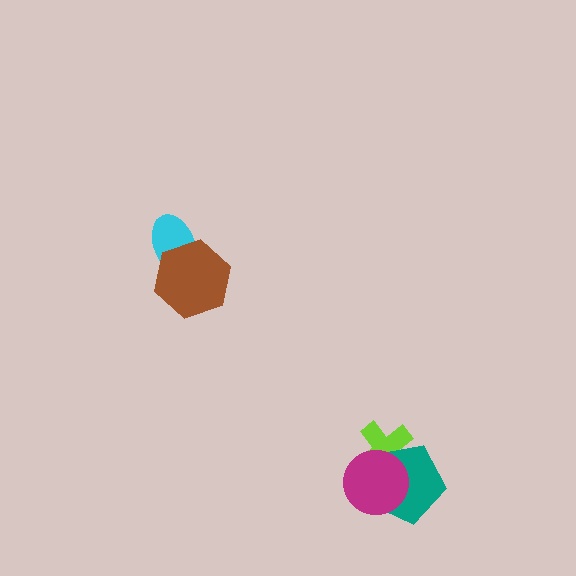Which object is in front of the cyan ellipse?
The brown hexagon is in front of the cyan ellipse.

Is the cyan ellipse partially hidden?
Yes, it is partially covered by another shape.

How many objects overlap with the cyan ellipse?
1 object overlaps with the cyan ellipse.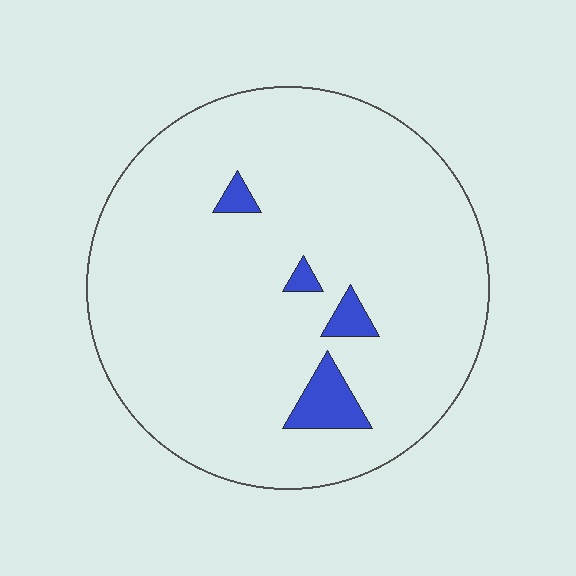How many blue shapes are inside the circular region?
4.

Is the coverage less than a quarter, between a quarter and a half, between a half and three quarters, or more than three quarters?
Less than a quarter.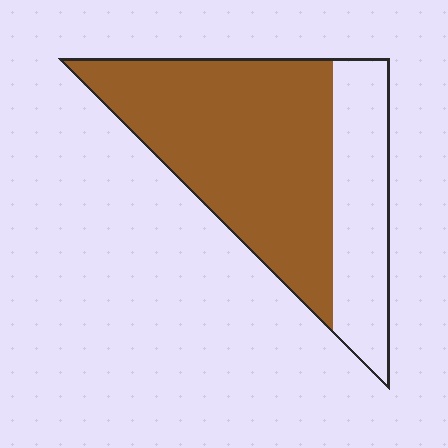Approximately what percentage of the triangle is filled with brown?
Approximately 70%.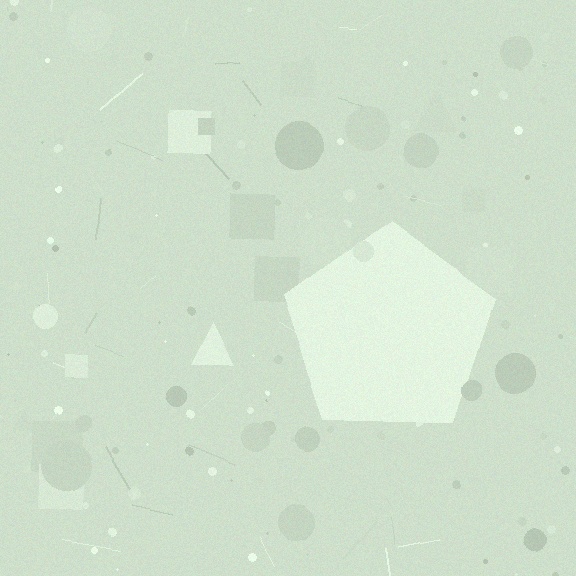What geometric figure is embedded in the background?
A pentagon is embedded in the background.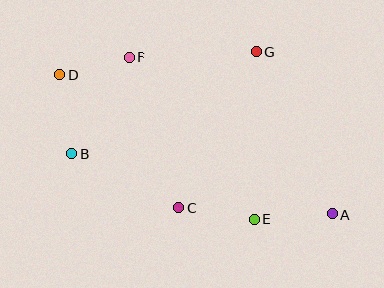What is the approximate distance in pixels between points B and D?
The distance between B and D is approximately 80 pixels.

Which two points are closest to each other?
Points D and F are closest to each other.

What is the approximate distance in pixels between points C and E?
The distance between C and E is approximately 76 pixels.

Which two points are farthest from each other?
Points A and D are farthest from each other.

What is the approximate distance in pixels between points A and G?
The distance between A and G is approximately 180 pixels.